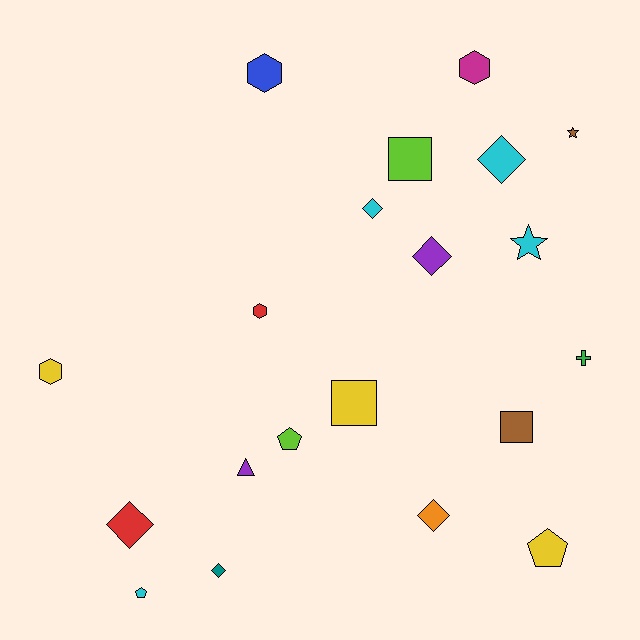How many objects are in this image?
There are 20 objects.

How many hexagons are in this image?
There are 4 hexagons.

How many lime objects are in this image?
There are 2 lime objects.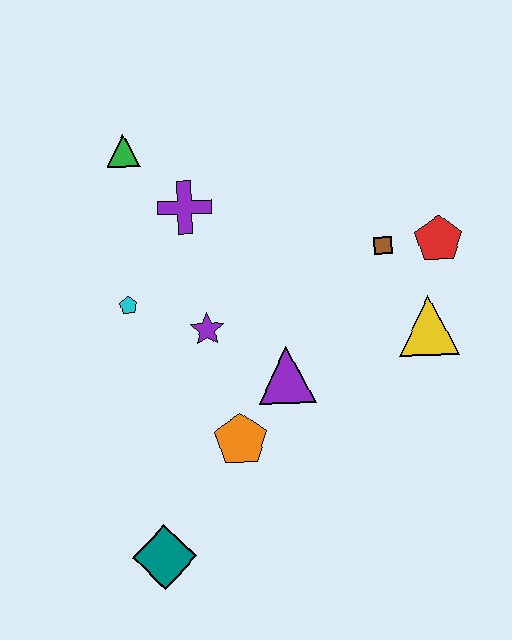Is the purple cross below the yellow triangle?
No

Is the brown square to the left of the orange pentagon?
No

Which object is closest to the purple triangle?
The orange pentagon is closest to the purple triangle.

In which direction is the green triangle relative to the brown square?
The green triangle is to the left of the brown square.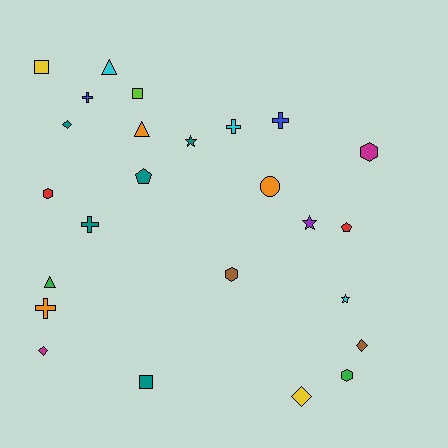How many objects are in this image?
There are 25 objects.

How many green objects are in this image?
There are 2 green objects.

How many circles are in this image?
There is 1 circle.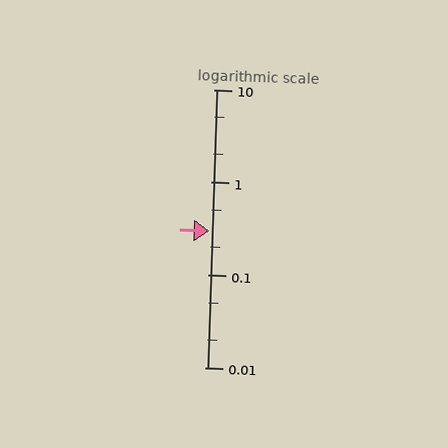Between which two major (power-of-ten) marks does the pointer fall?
The pointer is between 0.1 and 1.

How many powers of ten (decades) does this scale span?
The scale spans 3 decades, from 0.01 to 10.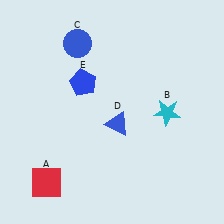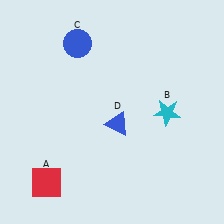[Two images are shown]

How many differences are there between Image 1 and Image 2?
There is 1 difference between the two images.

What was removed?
The blue pentagon (E) was removed in Image 2.